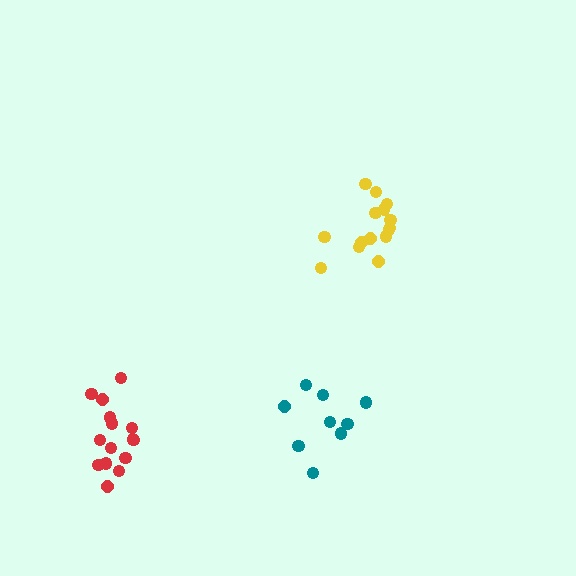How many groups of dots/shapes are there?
There are 3 groups.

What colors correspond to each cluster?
The clusters are colored: teal, yellow, red.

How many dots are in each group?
Group 1: 9 dots, Group 2: 15 dots, Group 3: 15 dots (39 total).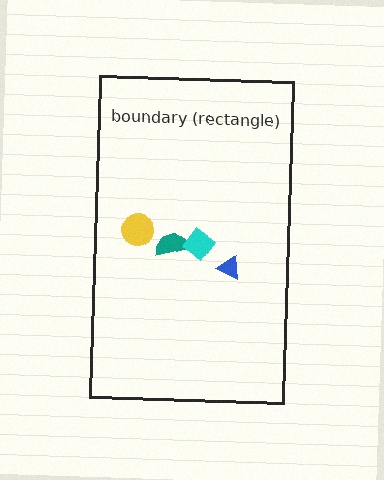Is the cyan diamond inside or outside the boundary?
Inside.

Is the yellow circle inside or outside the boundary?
Inside.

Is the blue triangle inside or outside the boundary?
Inside.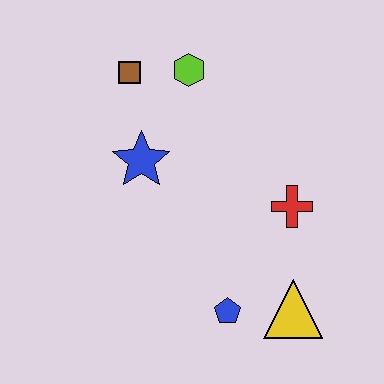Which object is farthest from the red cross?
The brown square is farthest from the red cross.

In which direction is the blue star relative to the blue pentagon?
The blue star is above the blue pentagon.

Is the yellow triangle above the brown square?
No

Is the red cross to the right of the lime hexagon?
Yes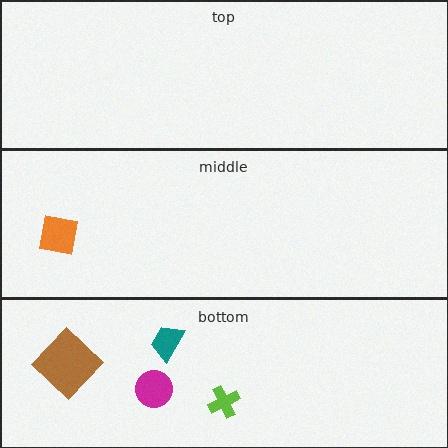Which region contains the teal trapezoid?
The bottom region.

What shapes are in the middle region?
The orange square.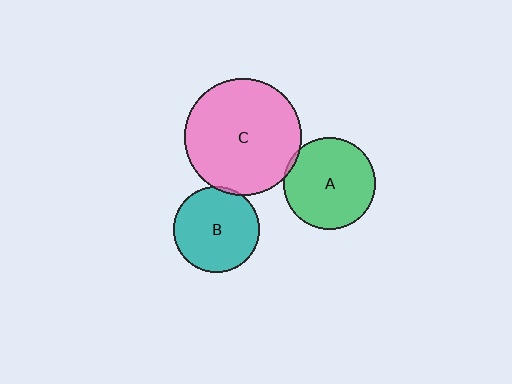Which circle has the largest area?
Circle C (pink).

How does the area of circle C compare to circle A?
Approximately 1.6 times.